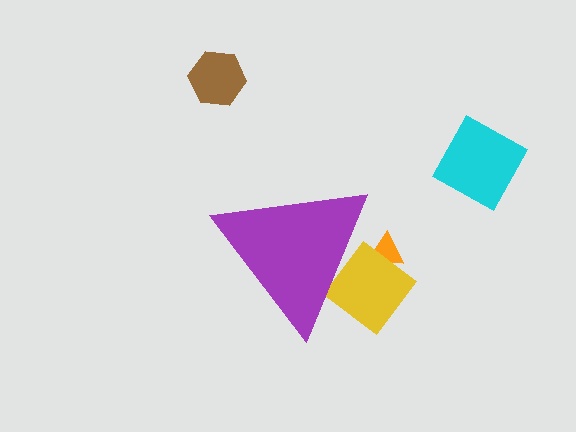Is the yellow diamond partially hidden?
Yes, the yellow diamond is partially hidden behind the purple triangle.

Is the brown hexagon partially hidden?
No, the brown hexagon is fully visible.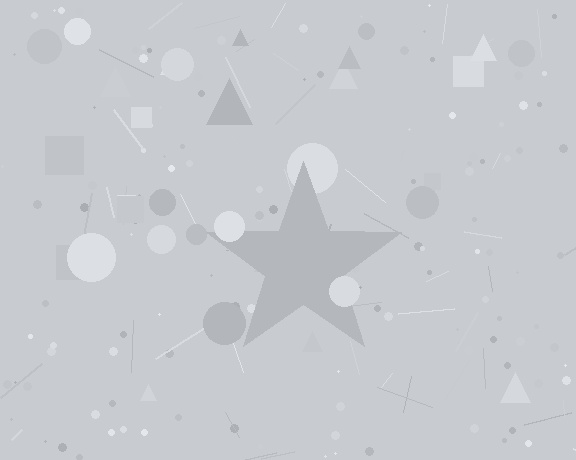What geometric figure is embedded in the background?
A star is embedded in the background.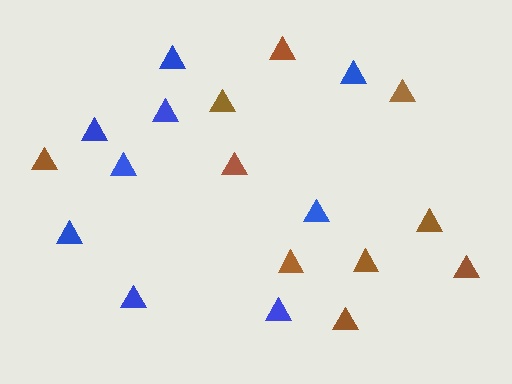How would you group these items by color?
There are 2 groups: one group of brown triangles (10) and one group of blue triangles (9).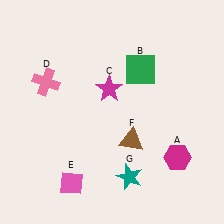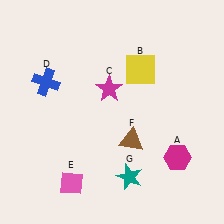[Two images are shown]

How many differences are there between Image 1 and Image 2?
There are 2 differences between the two images.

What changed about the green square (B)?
In Image 1, B is green. In Image 2, it changed to yellow.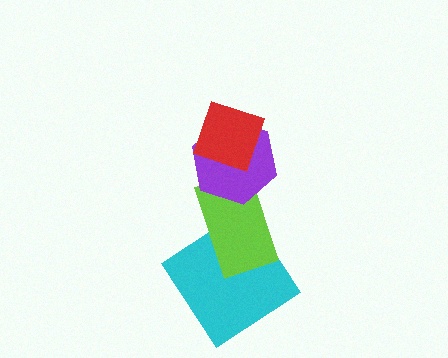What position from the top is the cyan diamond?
The cyan diamond is 4th from the top.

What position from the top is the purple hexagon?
The purple hexagon is 2nd from the top.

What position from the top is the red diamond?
The red diamond is 1st from the top.